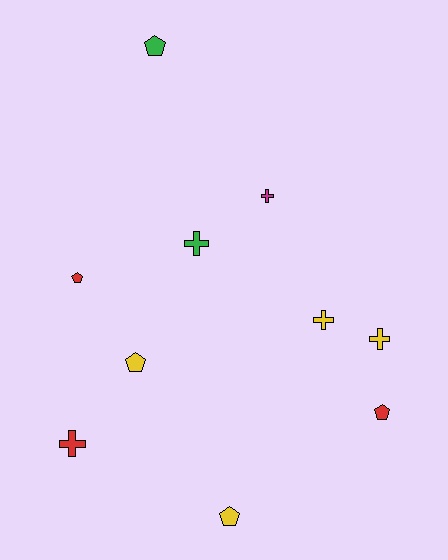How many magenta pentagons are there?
There are no magenta pentagons.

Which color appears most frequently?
Yellow, with 4 objects.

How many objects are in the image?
There are 10 objects.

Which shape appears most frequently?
Cross, with 5 objects.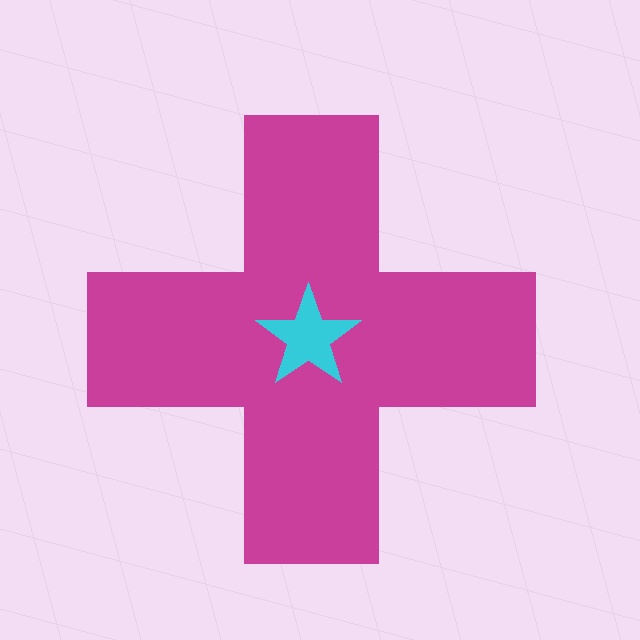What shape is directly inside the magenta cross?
The cyan star.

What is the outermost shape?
The magenta cross.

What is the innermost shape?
The cyan star.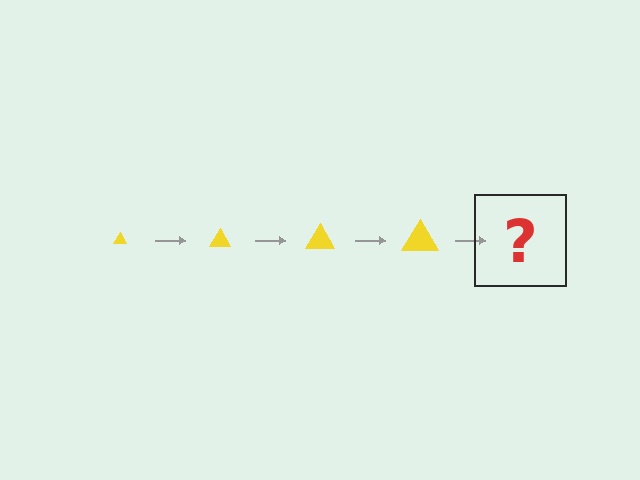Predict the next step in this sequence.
The next step is a yellow triangle, larger than the previous one.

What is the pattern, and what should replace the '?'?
The pattern is that the triangle gets progressively larger each step. The '?' should be a yellow triangle, larger than the previous one.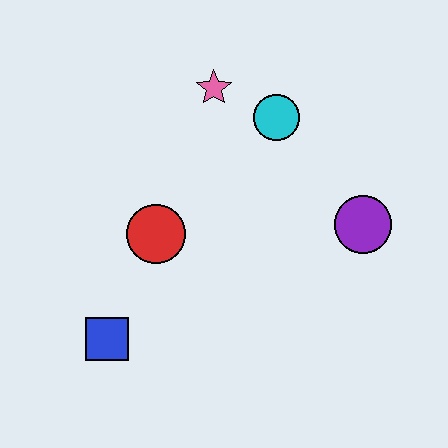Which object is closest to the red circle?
The blue square is closest to the red circle.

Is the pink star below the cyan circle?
No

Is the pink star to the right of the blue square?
Yes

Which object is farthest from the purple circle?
The blue square is farthest from the purple circle.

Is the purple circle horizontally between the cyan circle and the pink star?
No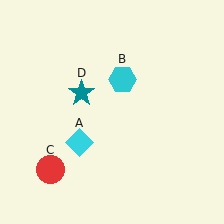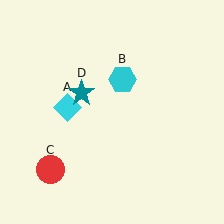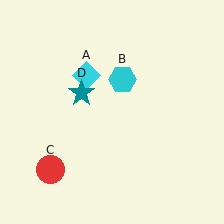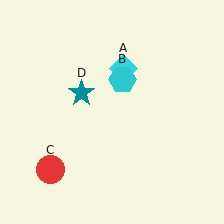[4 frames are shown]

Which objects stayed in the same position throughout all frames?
Cyan hexagon (object B) and red circle (object C) and teal star (object D) remained stationary.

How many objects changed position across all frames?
1 object changed position: cyan diamond (object A).